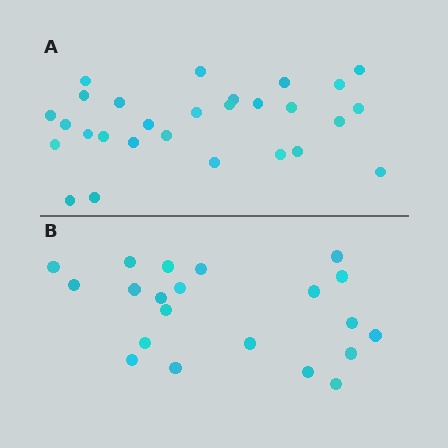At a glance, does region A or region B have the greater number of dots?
Region A (the top region) has more dots.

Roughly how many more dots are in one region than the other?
Region A has roughly 8 or so more dots than region B.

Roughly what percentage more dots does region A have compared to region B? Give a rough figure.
About 35% more.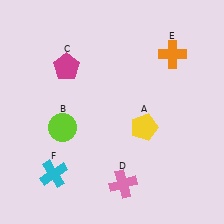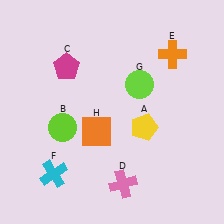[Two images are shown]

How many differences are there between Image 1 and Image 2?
There are 2 differences between the two images.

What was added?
A lime circle (G), an orange square (H) were added in Image 2.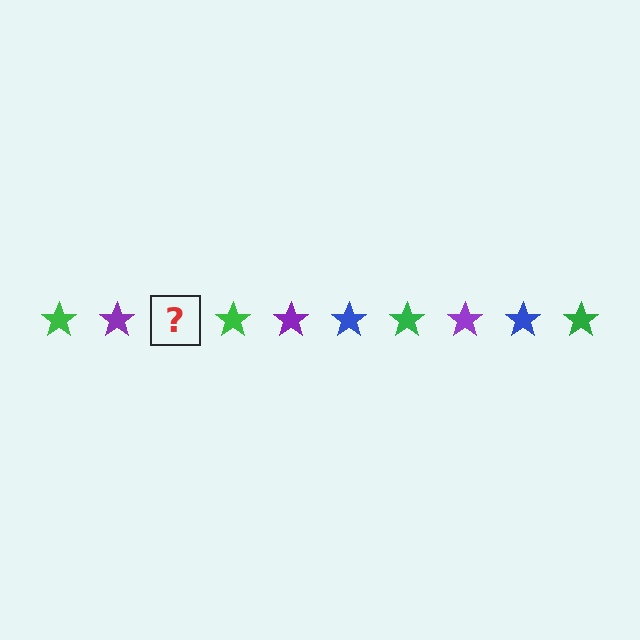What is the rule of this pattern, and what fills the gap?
The rule is that the pattern cycles through green, purple, blue stars. The gap should be filled with a blue star.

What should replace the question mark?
The question mark should be replaced with a blue star.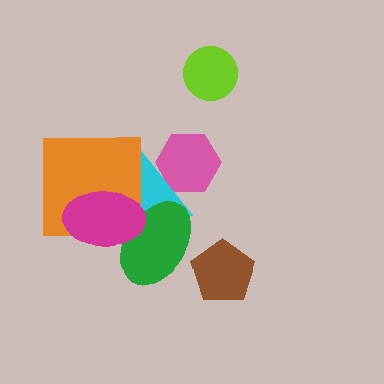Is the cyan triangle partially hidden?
Yes, it is partially covered by another shape.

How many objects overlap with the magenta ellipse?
3 objects overlap with the magenta ellipse.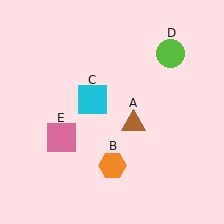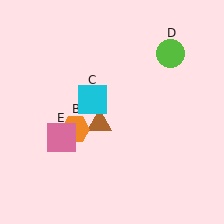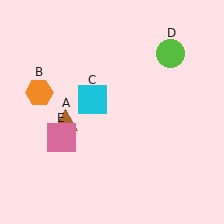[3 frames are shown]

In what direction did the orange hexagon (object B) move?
The orange hexagon (object B) moved up and to the left.